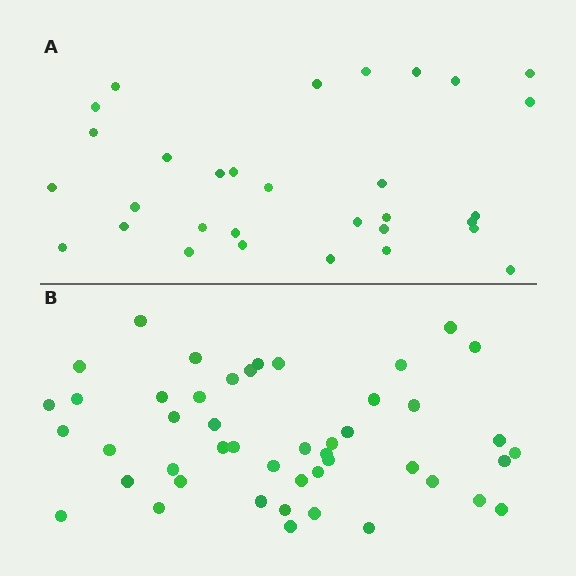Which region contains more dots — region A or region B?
Region B (the bottom region) has more dots.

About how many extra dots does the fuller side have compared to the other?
Region B has approximately 15 more dots than region A.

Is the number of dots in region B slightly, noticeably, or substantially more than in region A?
Region B has substantially more. The ratio is roughly 1.5 to 1.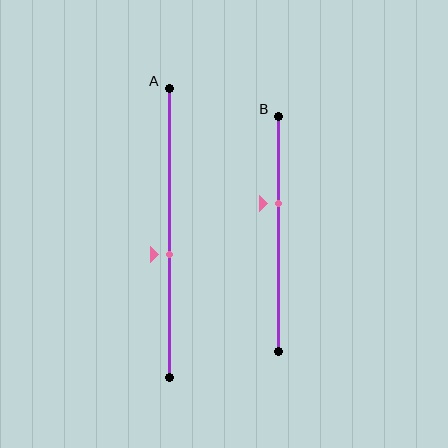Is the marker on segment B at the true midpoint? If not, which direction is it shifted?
No, the marker on segment B is shifted upward by about 13% of the segment length.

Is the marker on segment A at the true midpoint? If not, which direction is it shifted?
No, the marker on segment A is shifted downward by about 7% of the segment length.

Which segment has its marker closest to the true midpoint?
Segment A has its marker closest to the true midpoint.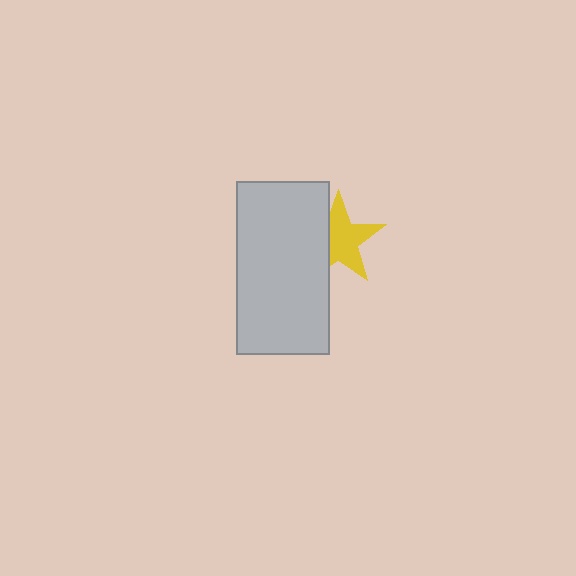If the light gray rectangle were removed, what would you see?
You would see the complete yellow star.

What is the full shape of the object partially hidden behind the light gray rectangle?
The partially hidden object is a yellow star.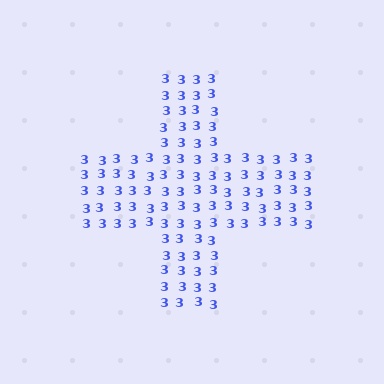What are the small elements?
The small elements are digit 3's.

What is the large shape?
The large shape is a cross.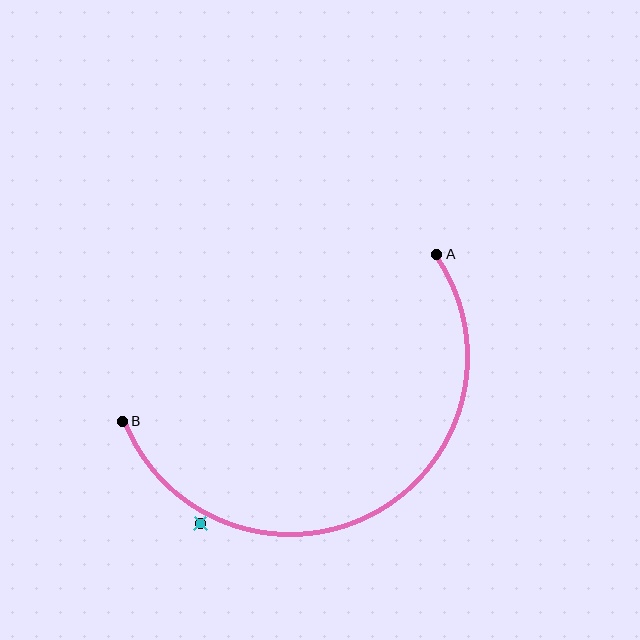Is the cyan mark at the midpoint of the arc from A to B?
No — the cyan mark does not lie on the arc at all. It sits slightly outside the curve.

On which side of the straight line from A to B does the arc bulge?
The arc bulges below the straight line connecting A and B.